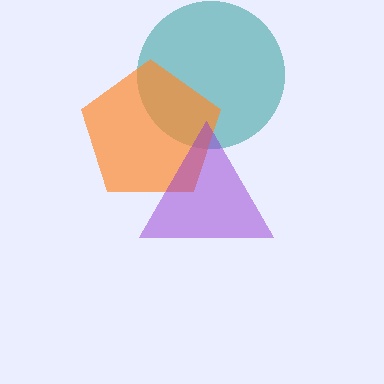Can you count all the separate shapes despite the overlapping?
Yes, there are 3 separate shapes.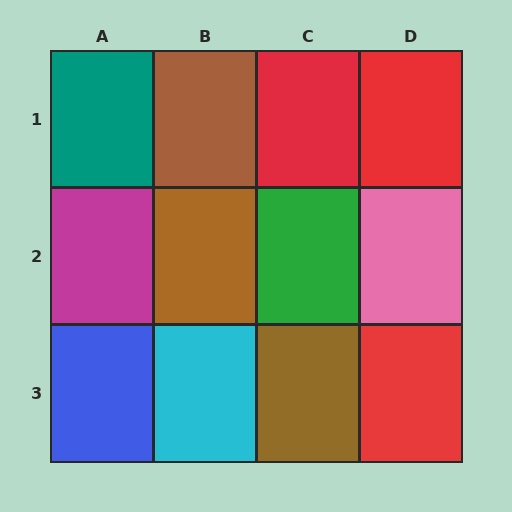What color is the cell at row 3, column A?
Blue.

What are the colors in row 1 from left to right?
Teal, brown, red, red.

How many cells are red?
3 cells are red.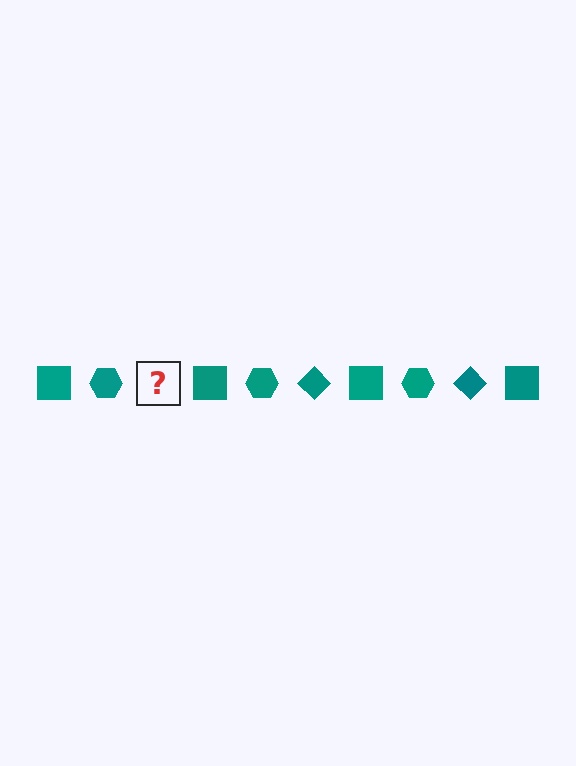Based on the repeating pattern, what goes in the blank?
The blank should be a teal diamond.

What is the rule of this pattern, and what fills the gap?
The rule is that the pattern cycles through square, hexagon, diamond shapes in teal. The gap should be filled with a teal diamond.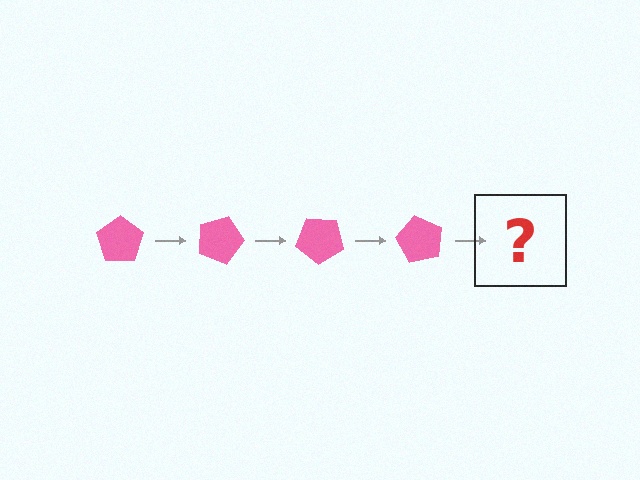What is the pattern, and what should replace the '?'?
The pattern is that the pentagon rotates 20 degrees each step. The '?' should be a pink pentagon rotated 80 degrees.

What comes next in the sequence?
The next element should be a pink pentagon rotated 80 degrees.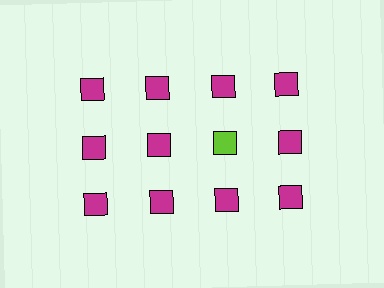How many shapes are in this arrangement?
There are 12 shapes arranged in a grid pattern.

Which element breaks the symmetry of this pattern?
The lime square in the second row, center column breaks the symmetry. All other shapes are magenta squares.